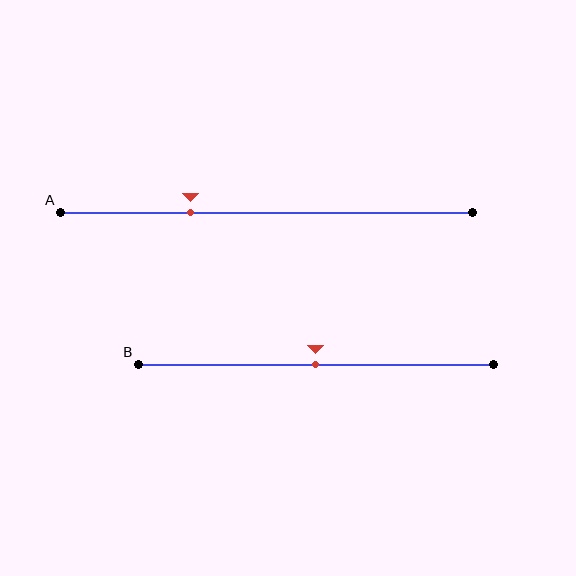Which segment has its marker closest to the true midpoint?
Segment B has its marker closest to the true midpoint.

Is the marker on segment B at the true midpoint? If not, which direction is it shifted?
Yes, the marker on segment B is at the true midpoint.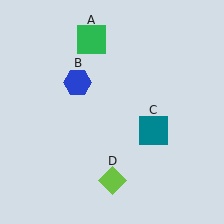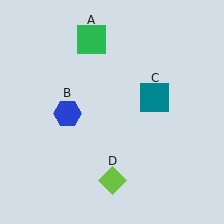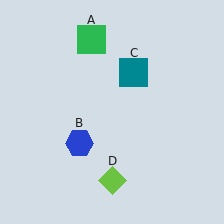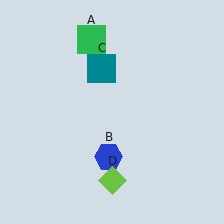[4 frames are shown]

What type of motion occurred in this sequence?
The blue hexagon (object B), teal square (object C) rotated counterclockwise around the center of the scene.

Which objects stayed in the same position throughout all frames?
Green square (object A) and lime diamond (object D) remained stationary.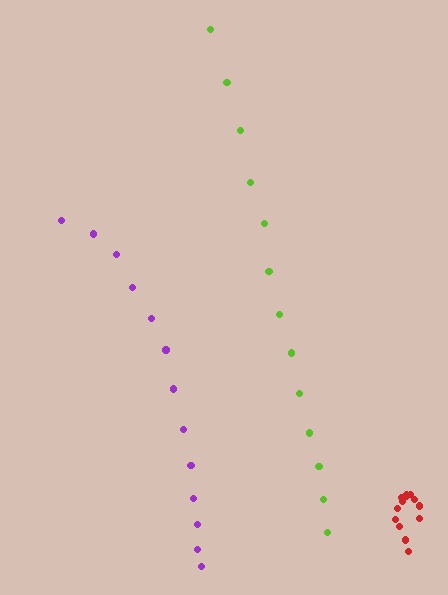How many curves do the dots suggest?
There are 3 distinct paths.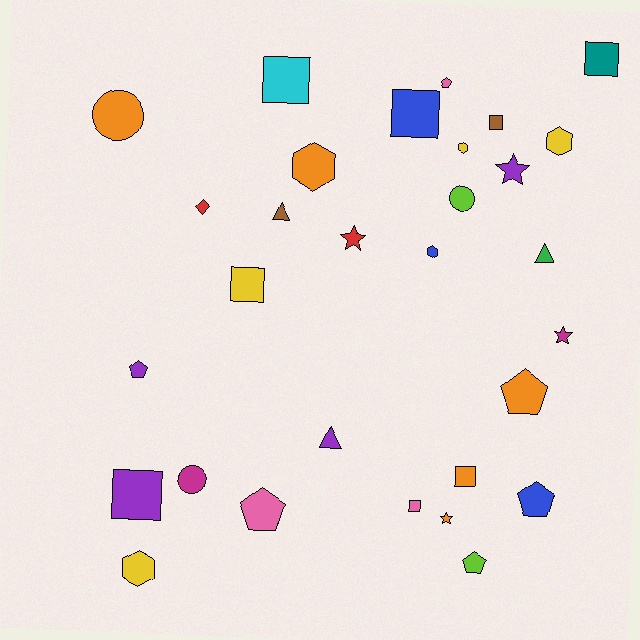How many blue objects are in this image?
There are 3 blue objects.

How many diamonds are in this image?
There is 1 diamond.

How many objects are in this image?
There are 30 objects.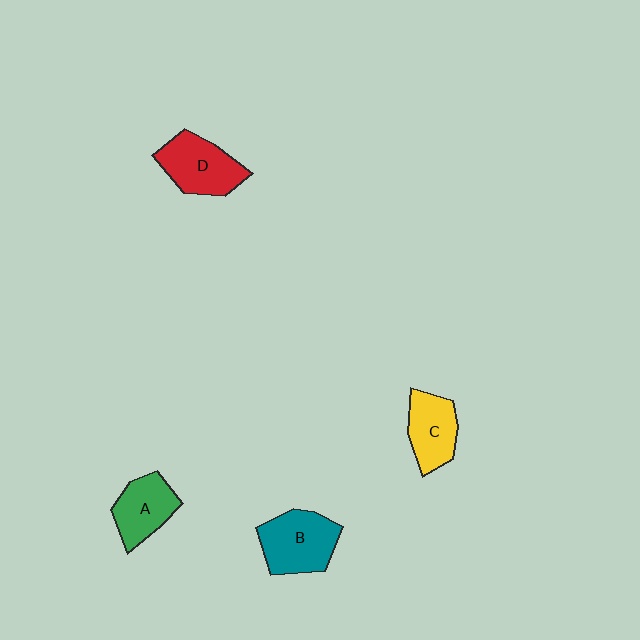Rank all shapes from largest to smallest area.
From largest to smallest: B (teal), D (red), A (green), C (yellow).